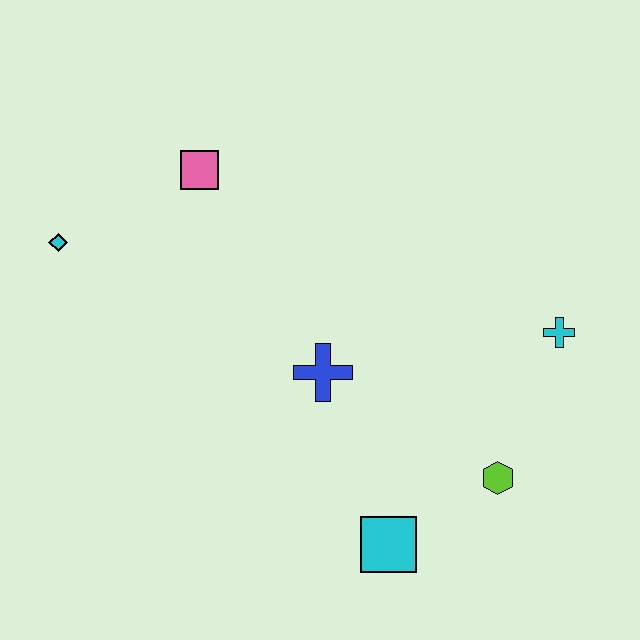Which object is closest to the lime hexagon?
The cyan square is closest to the lime hexagon.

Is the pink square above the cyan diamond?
Yes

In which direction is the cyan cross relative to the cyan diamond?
The cyan cross is to the right of the cyan diamond.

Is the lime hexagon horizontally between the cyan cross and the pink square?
Yes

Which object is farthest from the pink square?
The lime hexagon is farthest from the pink square.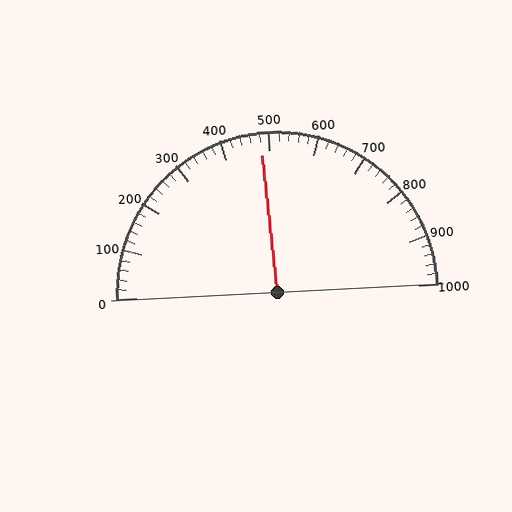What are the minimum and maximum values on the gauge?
The gauge ranges from 0 to 1000.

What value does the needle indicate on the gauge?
The needle indicates approximately 480.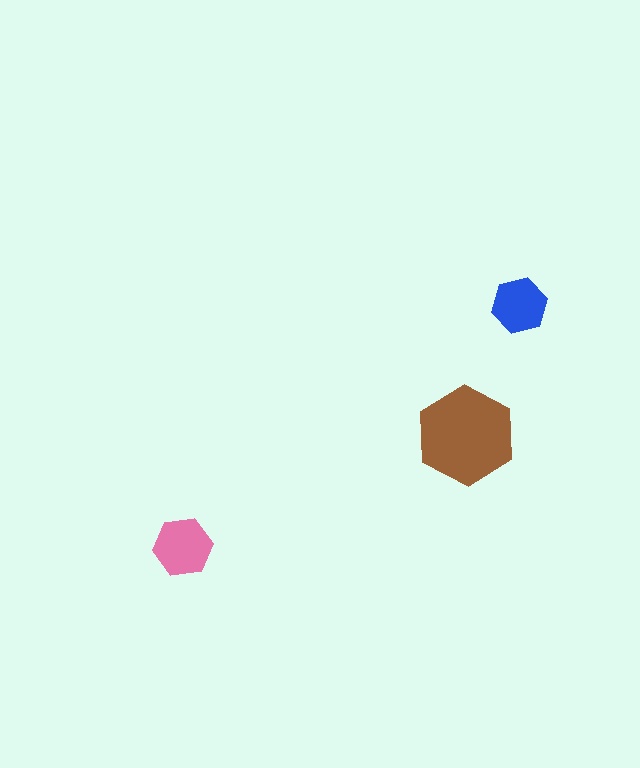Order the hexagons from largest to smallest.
the brown one, the pink one, the blue one.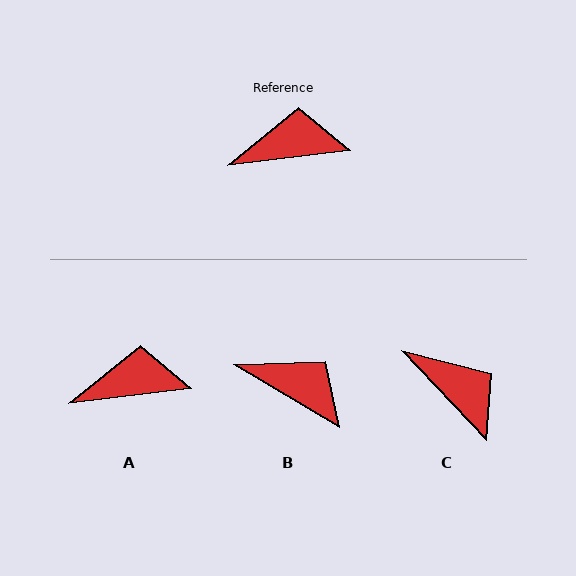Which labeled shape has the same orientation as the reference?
A.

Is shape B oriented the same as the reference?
No, it is off by about 37 degrees.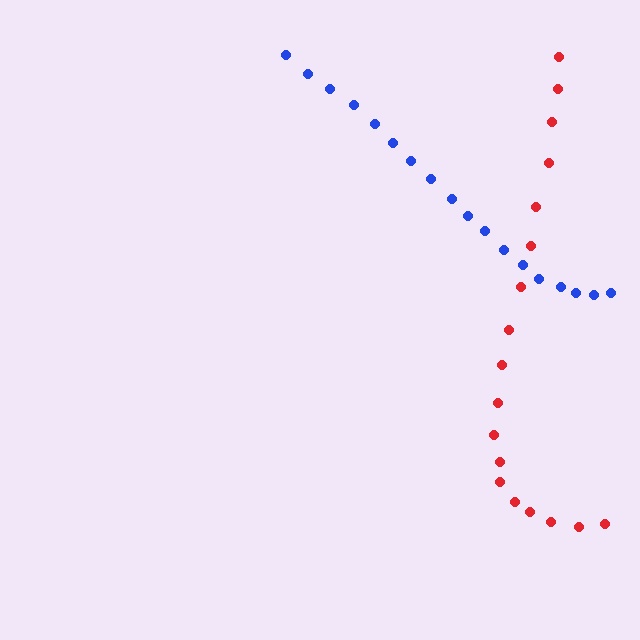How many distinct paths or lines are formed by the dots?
There are 2 distinct paths.